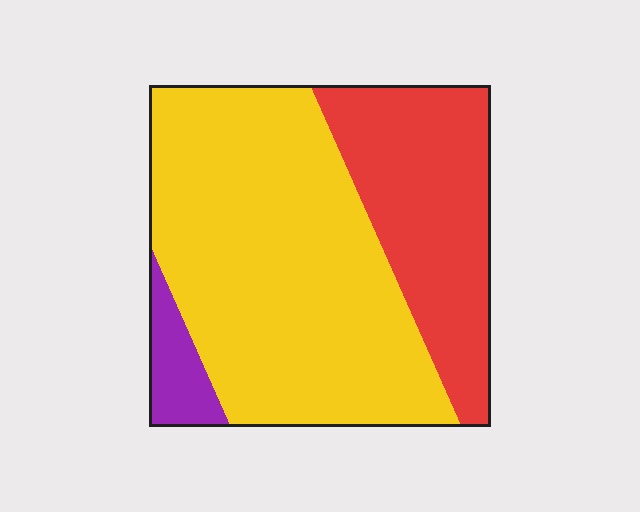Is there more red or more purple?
Red.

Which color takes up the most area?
Yellow, at roughly 65%.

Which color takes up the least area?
Purple, at roughly 5%.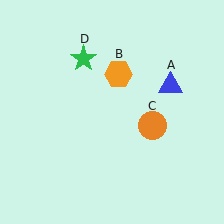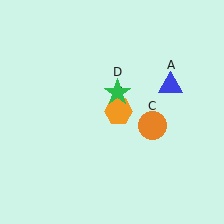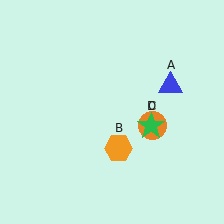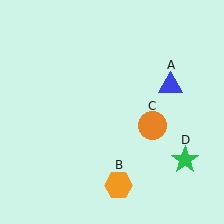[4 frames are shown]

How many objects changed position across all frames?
2 objects changed position: orange hexagon (object B), green star (object D).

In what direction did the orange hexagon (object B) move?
The orange hexagon (object B) moved down.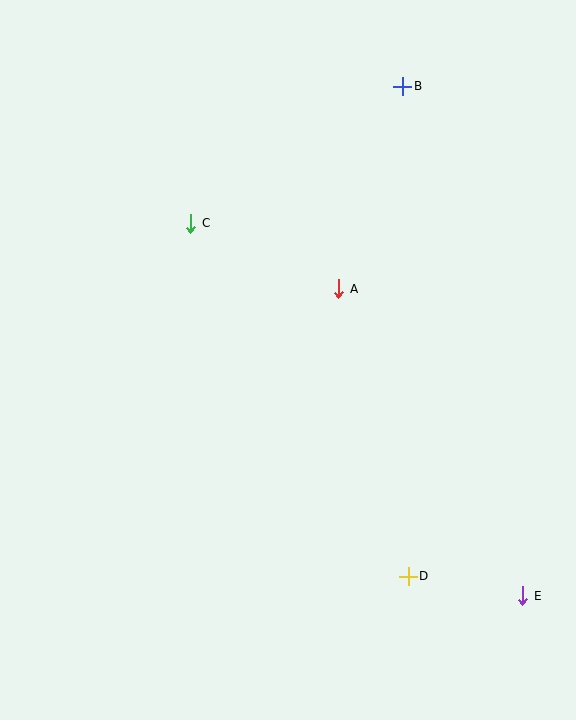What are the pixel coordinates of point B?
Point B is at (403, 86).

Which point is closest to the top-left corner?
Point C is closest to the top-left corner.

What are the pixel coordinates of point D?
Point D is at (408, 576).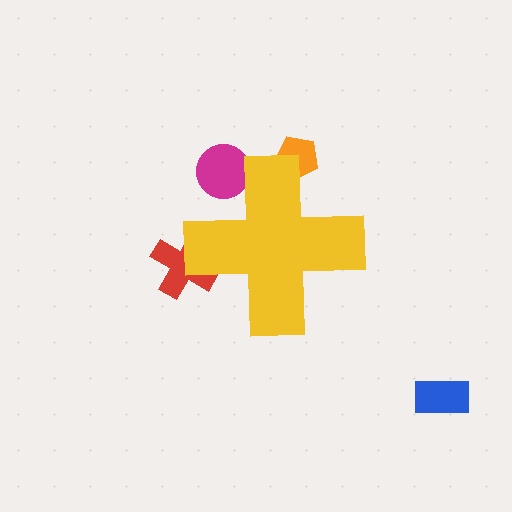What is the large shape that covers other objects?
A yellow cross.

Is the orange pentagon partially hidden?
Yes, the orange pentagon is partially hidden behind the yellow cross.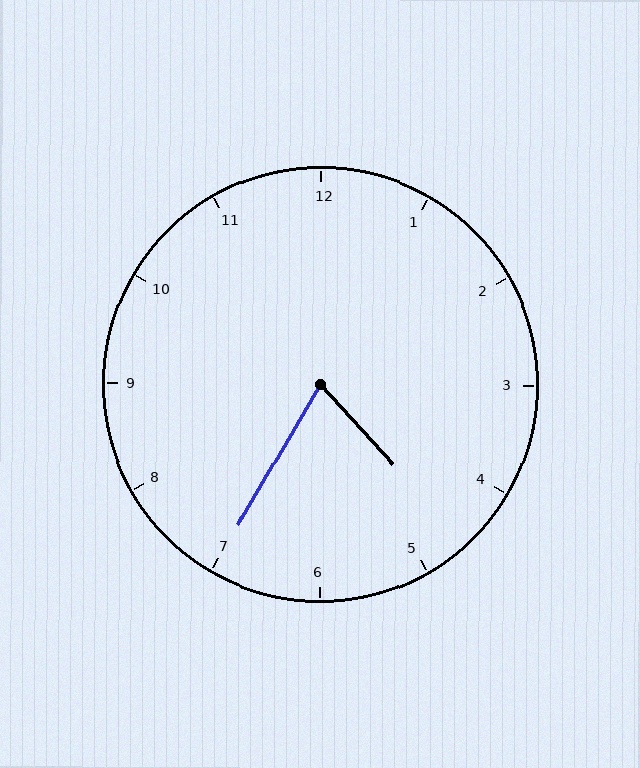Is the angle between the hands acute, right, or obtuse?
It is acute.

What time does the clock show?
4:35.